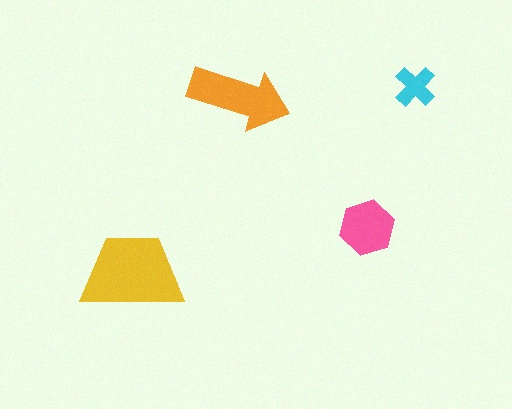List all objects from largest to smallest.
The yellow trapezoid, the orange arrow, the pink hexagon, the cyan cross.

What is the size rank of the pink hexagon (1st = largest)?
3rd.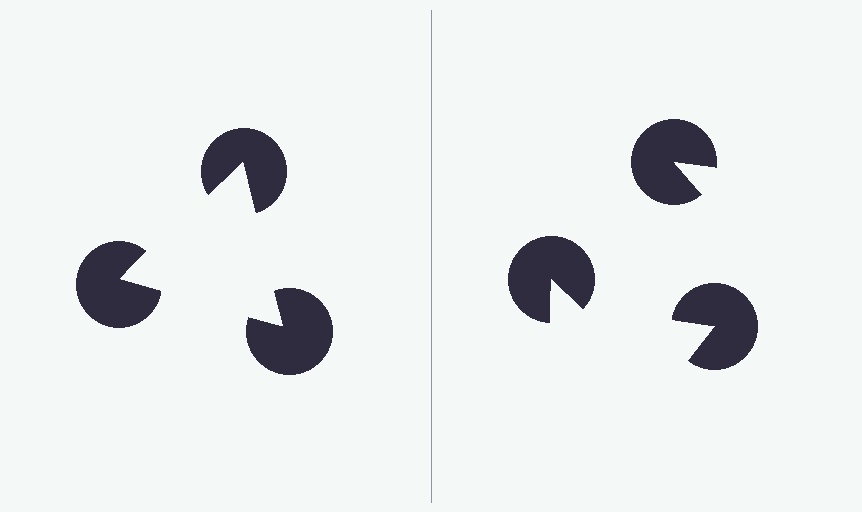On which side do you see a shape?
An illusory triangle appears on the left side. On the right side the wedge cuts are rotated, so no coherent shape forms.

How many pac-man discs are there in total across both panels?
6 — 3 on each side.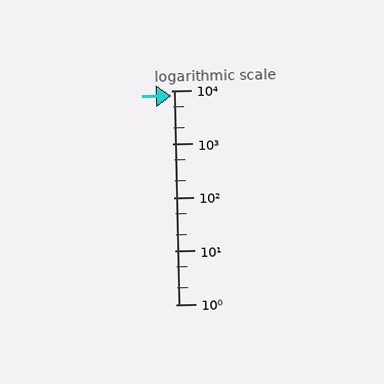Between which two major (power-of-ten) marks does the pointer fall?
The pointer is between 1000 and 10000.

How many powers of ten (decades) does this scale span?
The scale spans 4 decades, from 1 to 10000.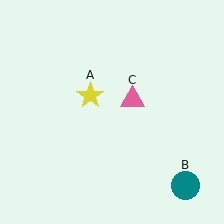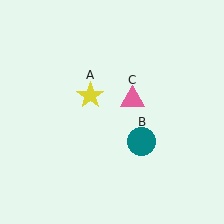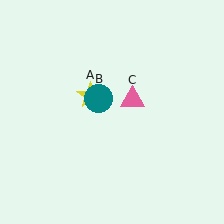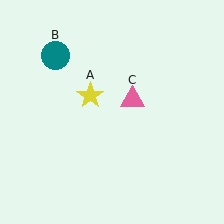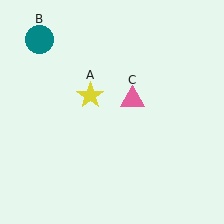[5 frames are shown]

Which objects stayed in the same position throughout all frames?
Yellow star (object A) and pink triangle (object C) remained stationary.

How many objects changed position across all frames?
1 object changed position: teal circle (object B).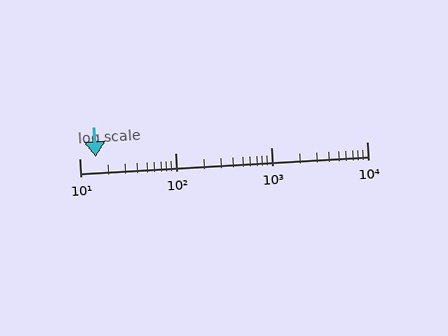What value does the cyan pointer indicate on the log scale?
The pointer indicates approximately 15.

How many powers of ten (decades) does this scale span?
The scale spans 3 decades, from 10 to 10000.